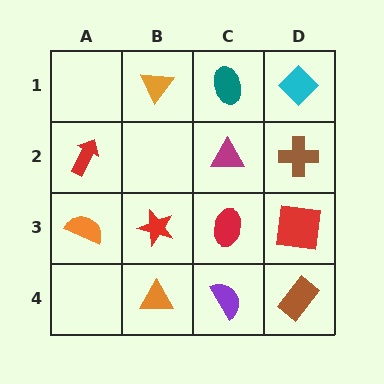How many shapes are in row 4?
3 shapes.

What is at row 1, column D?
A cyan diamond.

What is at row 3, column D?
A red square.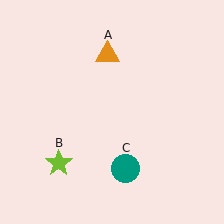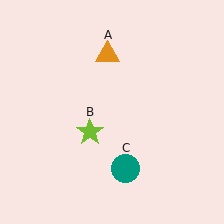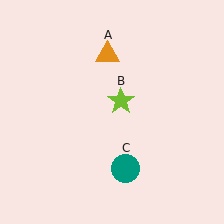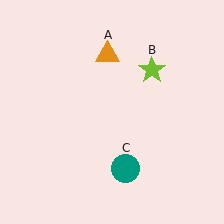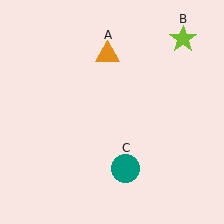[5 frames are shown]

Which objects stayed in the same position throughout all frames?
Orange triangle (object A) and teal circle (object C) remained stationary.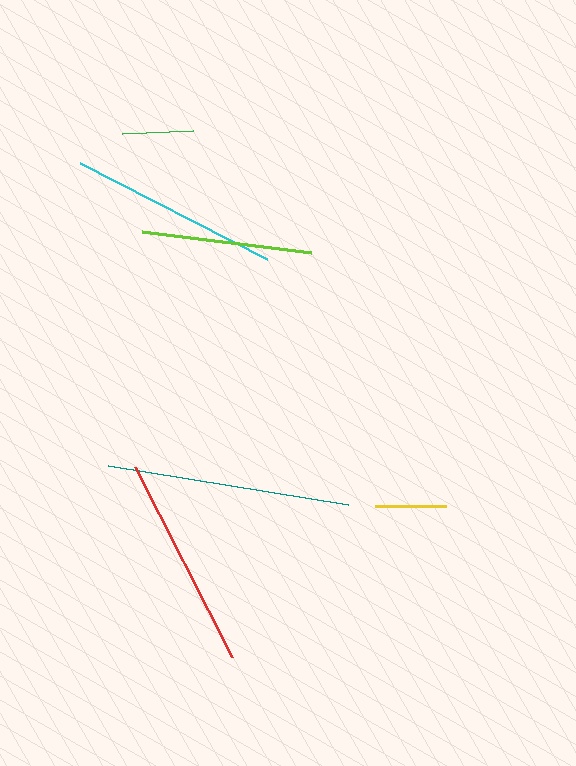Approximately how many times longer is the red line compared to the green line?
The red line is approximately 3.0 times the length of the green line.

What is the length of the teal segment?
The teal segment is approximately 243 pixels long.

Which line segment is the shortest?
The yellow line is the shortest at approximately 70 pixels.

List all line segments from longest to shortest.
From longest to shortest: teal, red, cyan, lime, green, yellow.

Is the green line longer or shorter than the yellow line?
The green line is longer than the yellow line.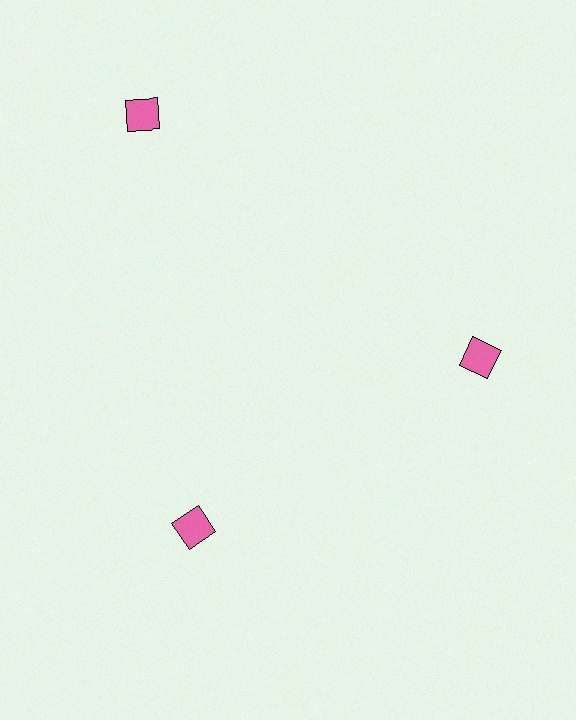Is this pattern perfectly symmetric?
No. The 3 pink diamonds are arranged in a ring, but one element near the 11 o'clock position is pushed outward from the center, breaking the 3-fold rotational symmetry.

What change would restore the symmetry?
The symmetry would be restored by moving it inward, back onto the ring so that all 3 diamonds sit at equal angles and equal distance from the center.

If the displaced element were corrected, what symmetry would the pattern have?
It would have 3-fold rotational symmetry — the pattern would map onto itself every 120 degrees.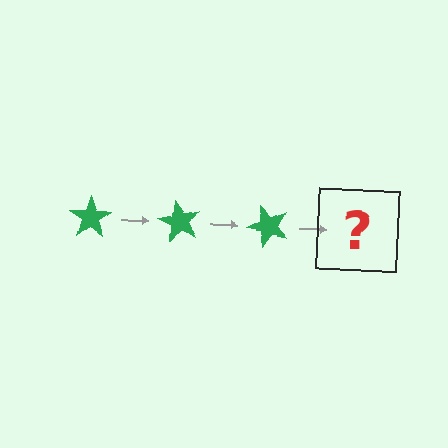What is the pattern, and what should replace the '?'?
The pattern is that the star rotates 60 degrees each step. The '?' should be a green star rotated 180 degrees.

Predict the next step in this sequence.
The next step is a green star rotated 180 degrees.